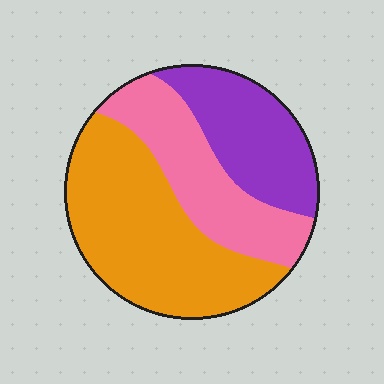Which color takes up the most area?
Orange, at roughly 45%.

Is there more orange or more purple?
Orange.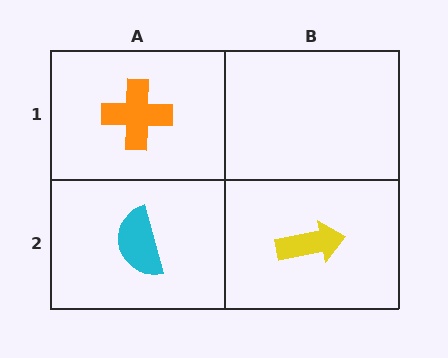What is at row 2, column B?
A yellow arrow.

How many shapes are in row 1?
1 shape.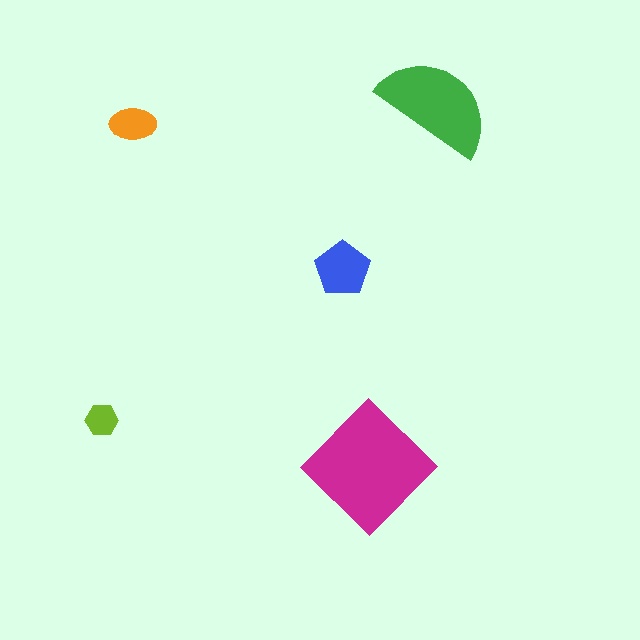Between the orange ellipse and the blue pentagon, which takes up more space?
The blue pentagon.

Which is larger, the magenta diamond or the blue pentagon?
The magenta diamond.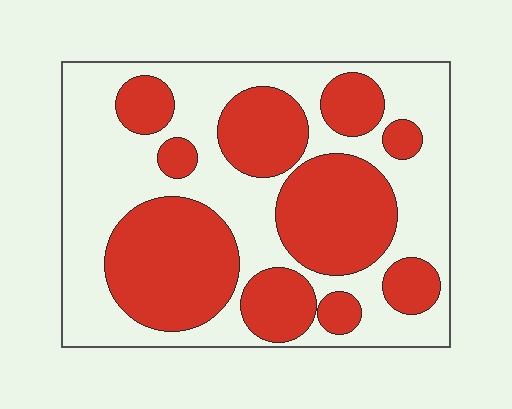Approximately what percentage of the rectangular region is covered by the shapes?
Approximately 45%.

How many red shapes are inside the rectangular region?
10.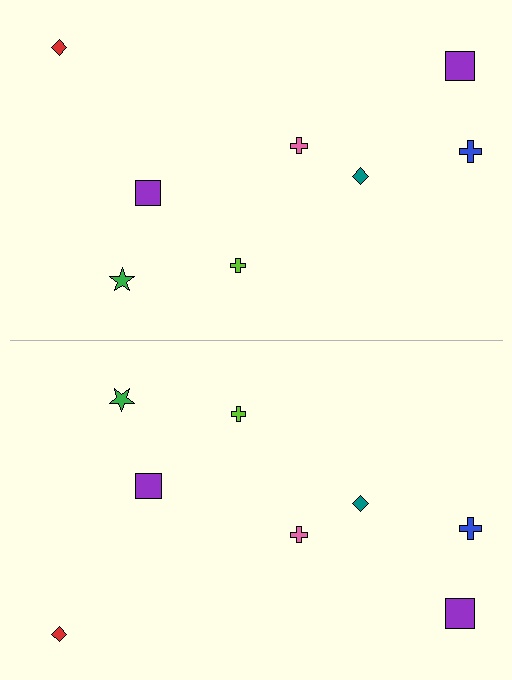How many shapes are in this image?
There are 16 shapes in this image.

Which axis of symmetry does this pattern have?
The pattern has a horizontal axis of symmetry running through the center of the image.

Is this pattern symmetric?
Yes, this pattern has bilateral (reflection) symmetry.